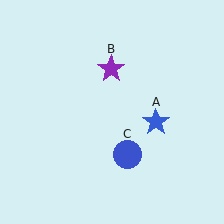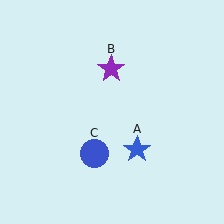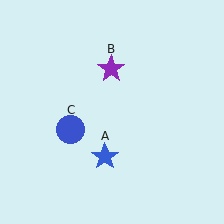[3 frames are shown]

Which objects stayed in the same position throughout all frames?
Purple star (object B) remained stationary.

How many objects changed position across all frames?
2 objects changed position: blue star (object A), blue circle (object C).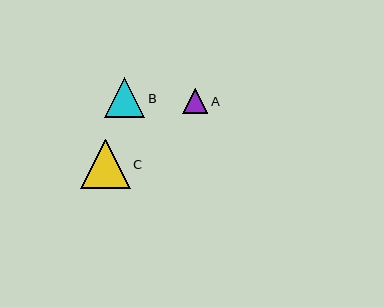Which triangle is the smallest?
Triangle A is the smallest with a size of approximately 25 pixels.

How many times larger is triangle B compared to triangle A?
Triangle B is approximately 1.6 times the size of triangle A.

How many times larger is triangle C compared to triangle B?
Triangle C is approximately 1.2 times the size of triangle B.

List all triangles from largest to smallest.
From largest to smallest: C, B, A.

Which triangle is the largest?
Triangle C is the largest with a size of approximately 49 pixels.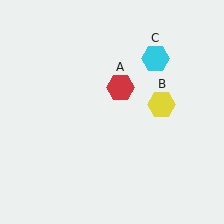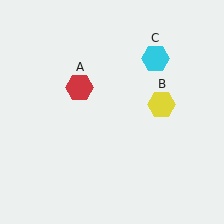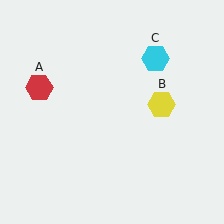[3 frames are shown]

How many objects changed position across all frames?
1 object changed position: red hexagon (object A).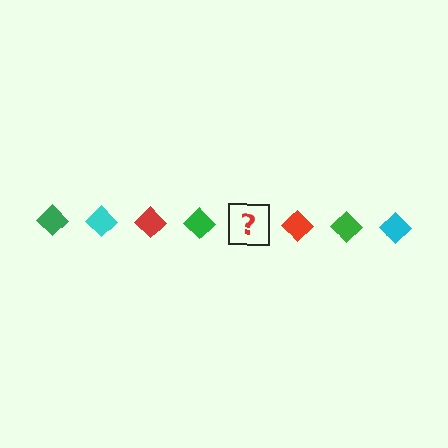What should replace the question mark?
The question mark should be replaced with a cyan diamond.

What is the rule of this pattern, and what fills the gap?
The rule is that the pattern cycles through green, cyan, red diamonds. The gap should be filled with a cyan diamond.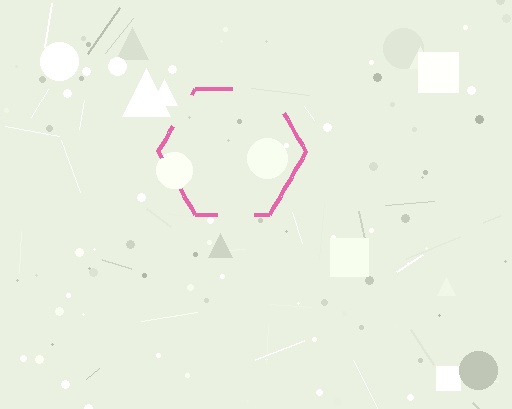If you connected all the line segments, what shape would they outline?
They would outline a hexagon.